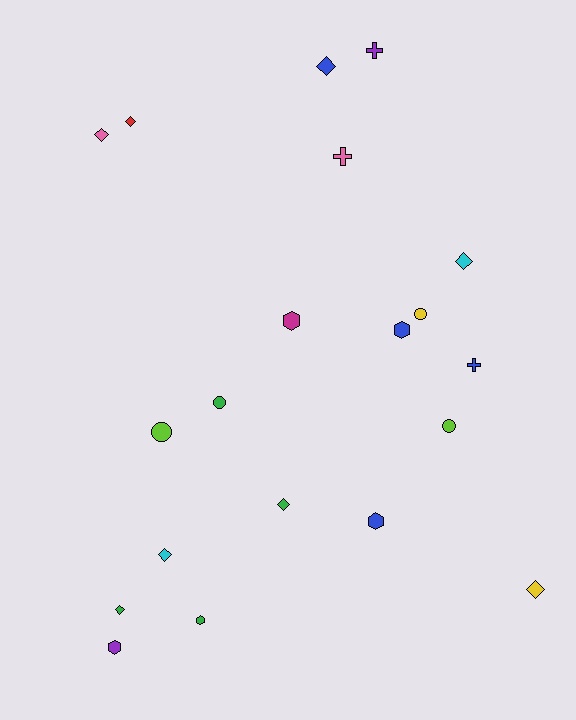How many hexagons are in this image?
There are 5 hexagons.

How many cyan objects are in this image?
There are 2 cyan objects.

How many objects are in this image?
There are 20 objects.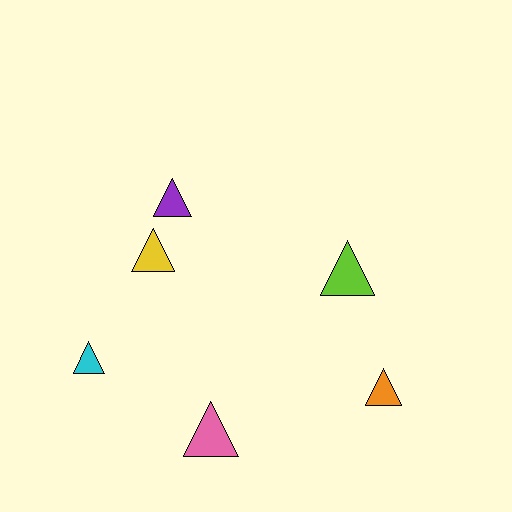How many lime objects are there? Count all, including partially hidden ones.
There is 1 lime object.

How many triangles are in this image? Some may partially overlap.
There are 6 triangles.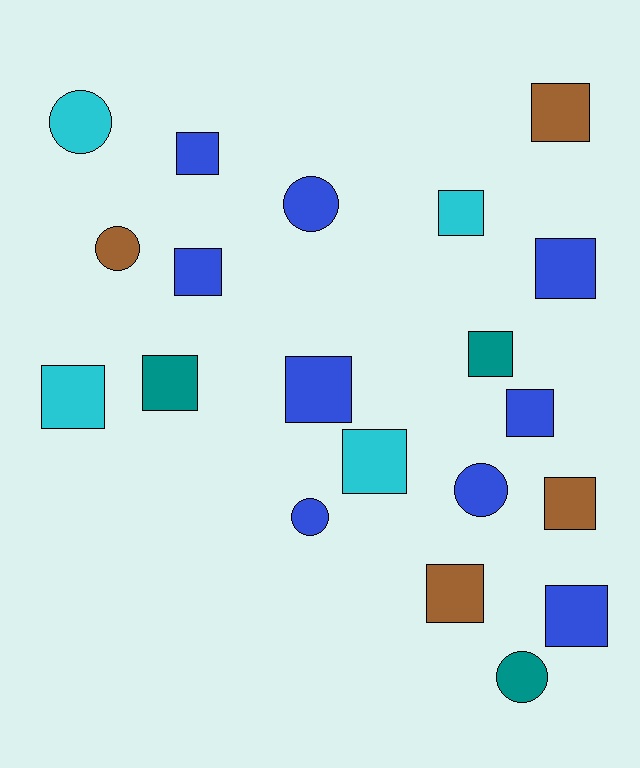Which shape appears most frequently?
Square, with 14 objects.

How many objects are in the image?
There are 20 objects.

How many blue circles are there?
There are 3 blue circles.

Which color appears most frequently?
Blue, with 9 objects.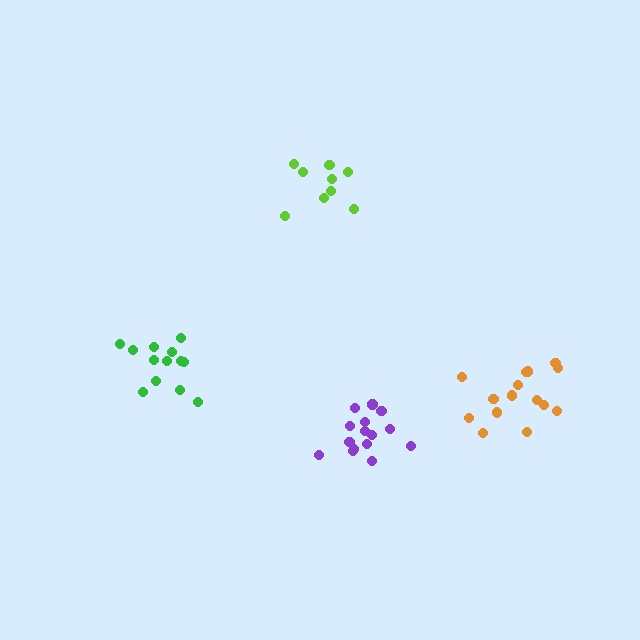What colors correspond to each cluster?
The clusters are colored: purple, orange, lime, green.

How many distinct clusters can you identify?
There are 4 distinct clusters.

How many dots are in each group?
Group 1: 15 dots, Group 2: 15 dots, Group 3: 9 dots, Group 4: 13 dots (52 total).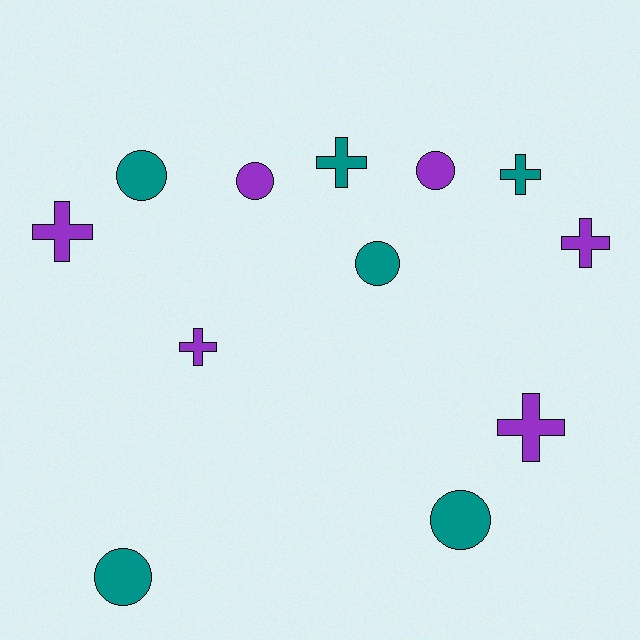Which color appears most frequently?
Purple, with 6 objects.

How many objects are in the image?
There are 12 objects.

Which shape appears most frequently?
Cross, with 6 objects.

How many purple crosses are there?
There are 4 purple crosses.